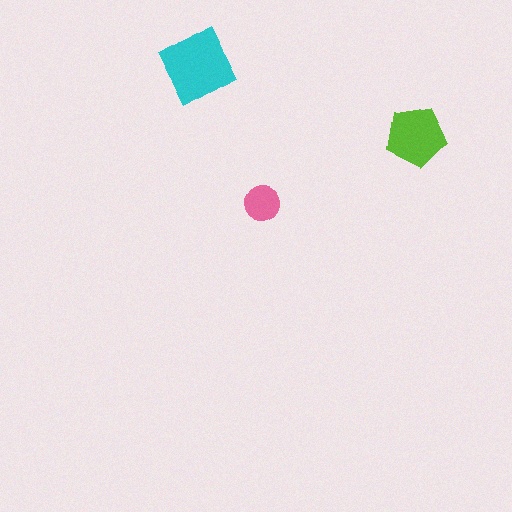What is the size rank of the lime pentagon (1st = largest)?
2nd.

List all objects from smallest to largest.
The pink circle, the lime pentagon, the cyan diamond.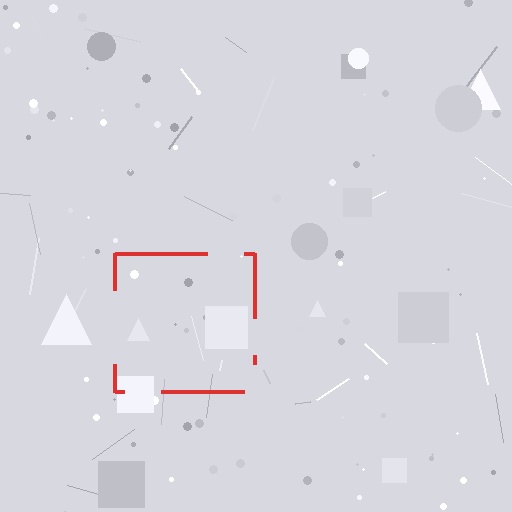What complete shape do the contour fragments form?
The contour fragments form a square.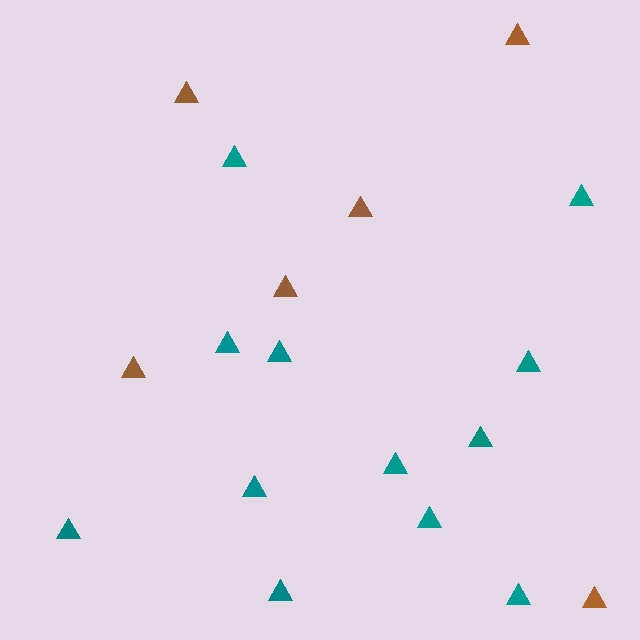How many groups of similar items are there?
There are 2 groups: one group of teal triangles (12) and one group of brown triangles (6).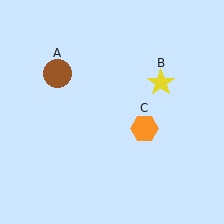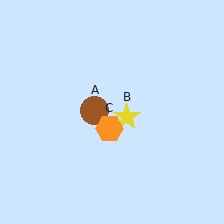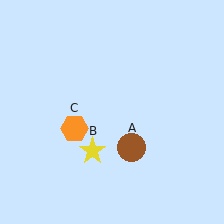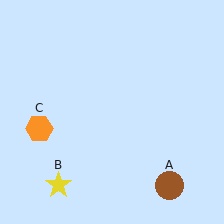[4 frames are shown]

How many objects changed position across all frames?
3 objects changed position: brown circle (object A), yellow star (object B), orange hexagon (object C).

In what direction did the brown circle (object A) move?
The brown circle (object A) moved down and to the right.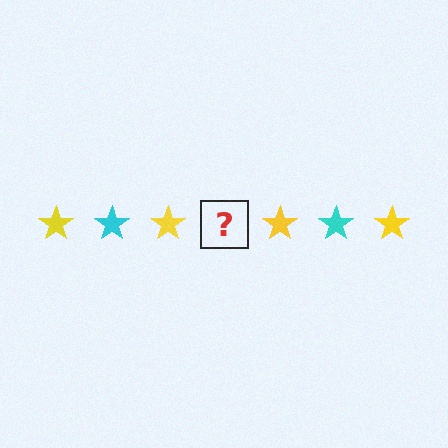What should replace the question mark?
The question mark should be replaced with a cyan star.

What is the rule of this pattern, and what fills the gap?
The rule is that the pattern cycles through yellow, cyan stars. The gap should be filled with a cyan star.